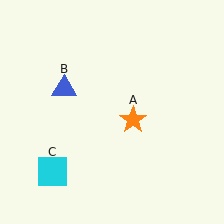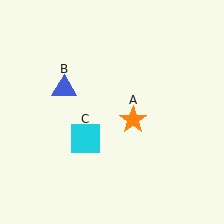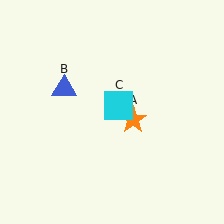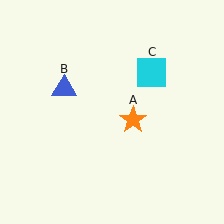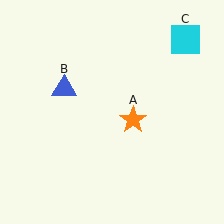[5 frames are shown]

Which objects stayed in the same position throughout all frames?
Orange star (object A) and blue triangle (object B) remained stationary.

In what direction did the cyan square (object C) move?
The cyan square (object C) moved up and to the right.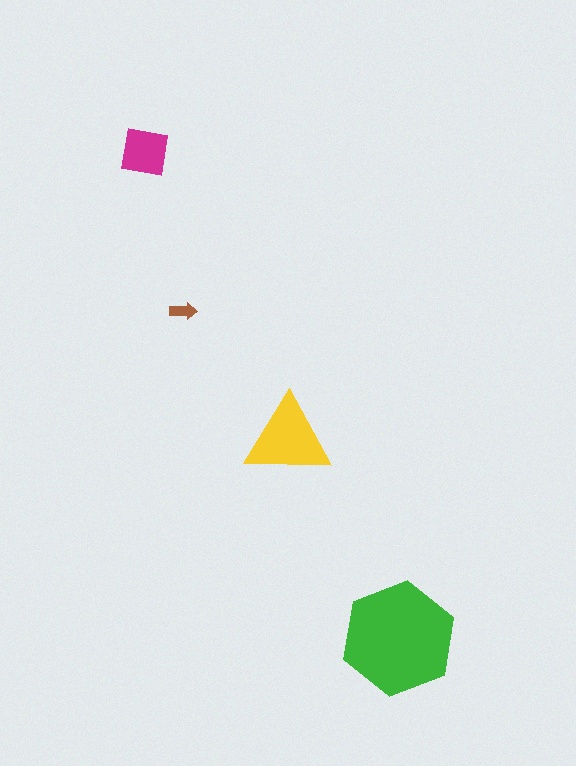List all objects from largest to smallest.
The green hexagon, the yellow triangle, the magenta square, the brown arrow.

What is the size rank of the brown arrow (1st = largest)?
4th.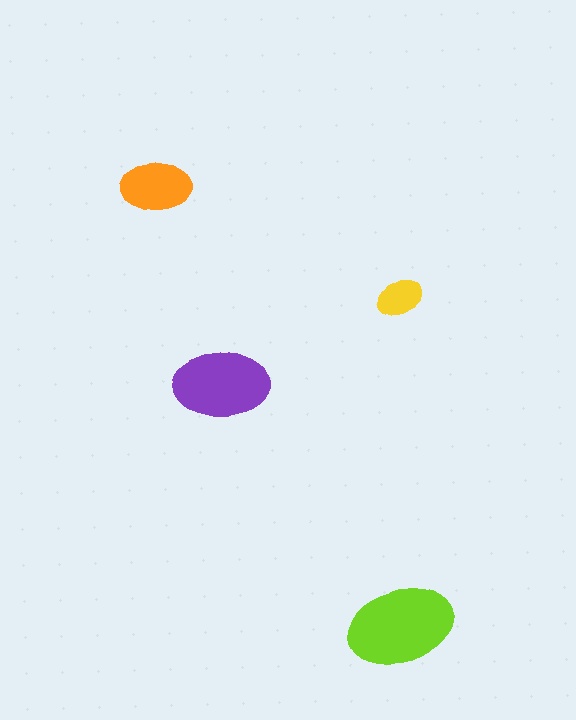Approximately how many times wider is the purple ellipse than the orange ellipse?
About 1.5 times wider.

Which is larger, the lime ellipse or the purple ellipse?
The lime one.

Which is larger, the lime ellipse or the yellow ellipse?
The lime one.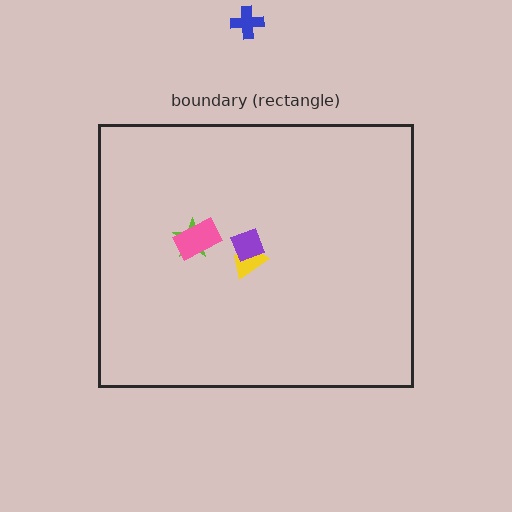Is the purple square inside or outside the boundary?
Inside.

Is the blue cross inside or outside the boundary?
Outside.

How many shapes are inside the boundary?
4 inside, 1 outside.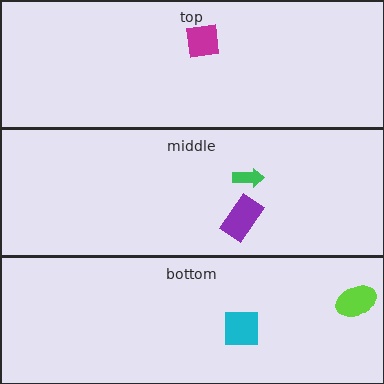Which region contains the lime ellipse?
The bottom region.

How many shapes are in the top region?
1.